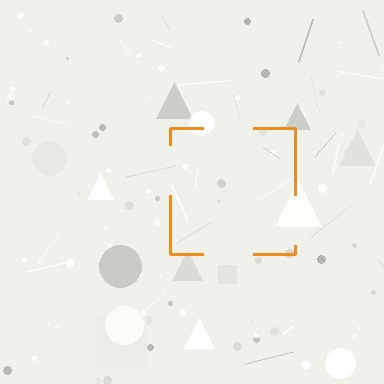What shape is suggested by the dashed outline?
The dashed outline suggests a square.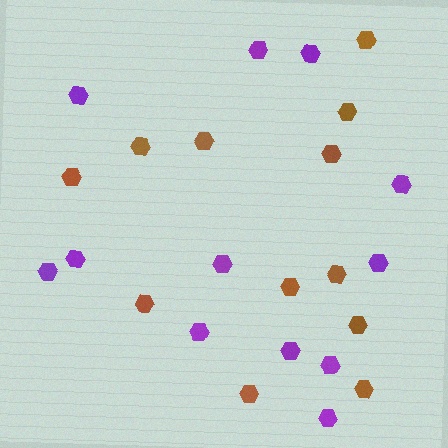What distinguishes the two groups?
There are 2 groups: one group of purple hexagons (12) and one group of brown hexagons (12).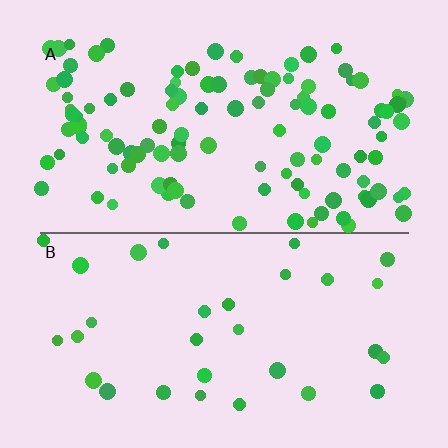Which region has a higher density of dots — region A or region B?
A (the top).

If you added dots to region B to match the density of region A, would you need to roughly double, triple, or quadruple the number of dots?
Approximately quadruple.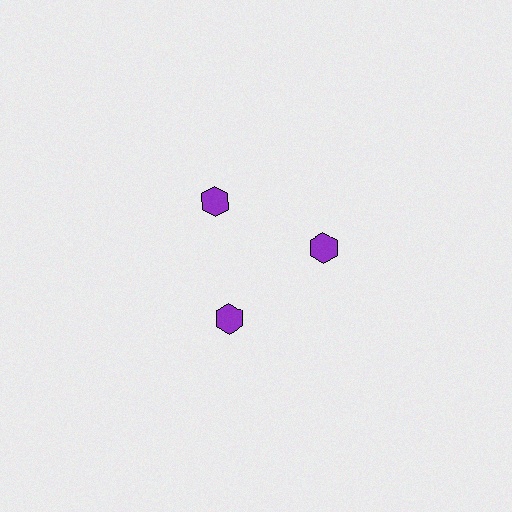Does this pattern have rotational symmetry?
Yes, this pattern has 3-fold rotational symmetry. It looks the same after rotating 120 degrees around the center.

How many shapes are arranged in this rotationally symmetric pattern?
There are 3 shapes, arranged in 3 groups of 1.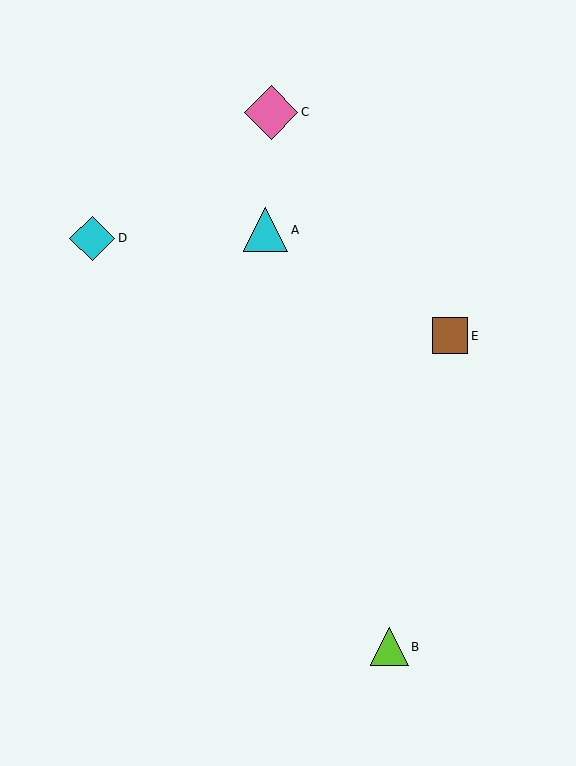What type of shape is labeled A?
Shape A is a cyan triangle.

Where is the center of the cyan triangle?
The center of the cyan triangle is at (266, 230).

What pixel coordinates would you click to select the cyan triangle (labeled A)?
Click at (266, 230) to select the cyan triangle A.